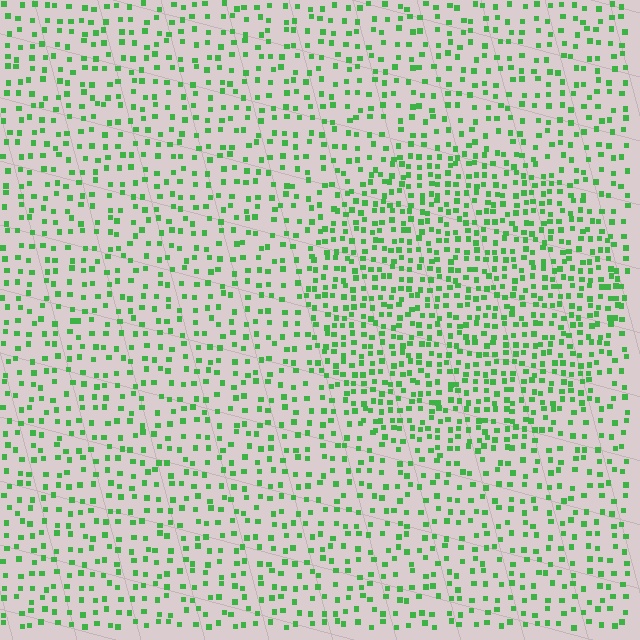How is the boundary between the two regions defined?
The boundary is defined by a change in element density (approximately 1.8x ratio). All elements are the same color, size, and shape.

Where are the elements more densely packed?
The elements are more densely packed inside the circle boundary.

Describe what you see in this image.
The image contains small green elements arranged at two different densities. A circle-shaped region is visible where the elements are more densely packed than the surrounding area.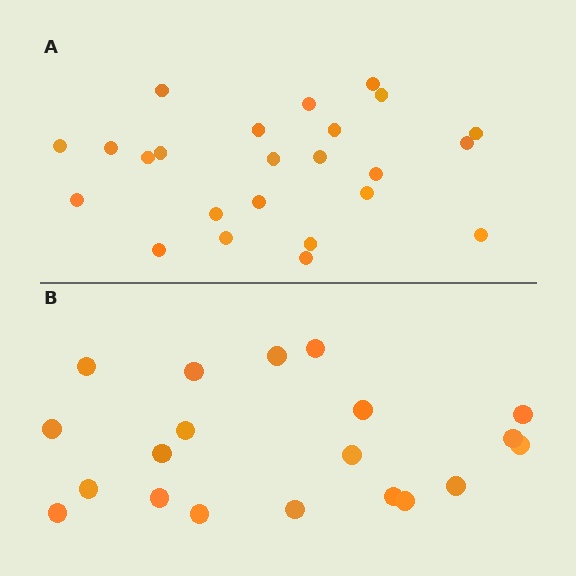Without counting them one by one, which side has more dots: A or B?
Region A (the top region) has more dots.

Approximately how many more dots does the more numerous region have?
Region A has about 4 more dots than region B.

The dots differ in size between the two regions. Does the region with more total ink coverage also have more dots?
No. Region B has more total ink coverage because its dots are larger, but region A actually contains more individual dots. Total area can be misleading — the number of items is what matters here.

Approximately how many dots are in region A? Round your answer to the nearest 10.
About 20 dots. (The exact count is 24, which rounds to 20.)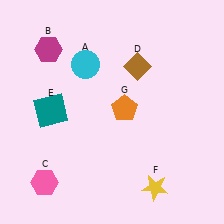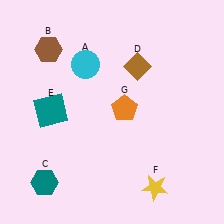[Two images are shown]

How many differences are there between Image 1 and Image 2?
There are 2 differences between the two images.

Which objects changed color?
B changed from magenta to brown. C changed from pink to teal.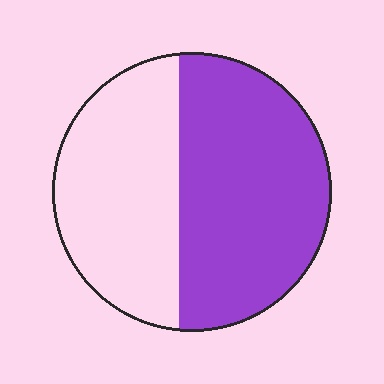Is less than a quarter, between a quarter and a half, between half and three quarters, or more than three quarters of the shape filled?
Between half and three quarters.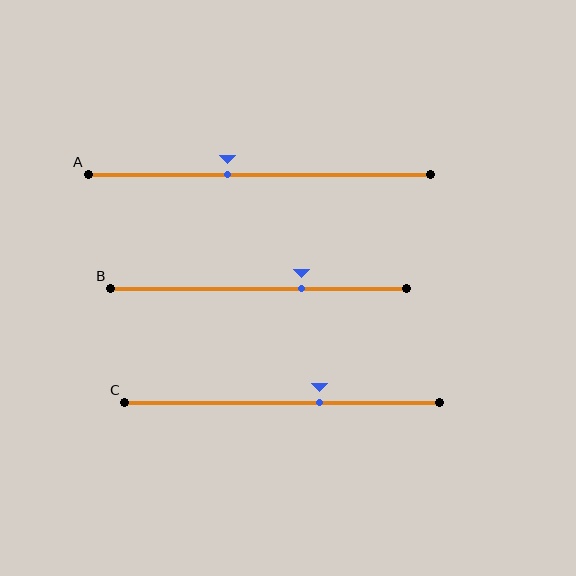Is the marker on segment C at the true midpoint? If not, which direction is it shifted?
No, the marker on segment C is shifted to the right by about 12% of the segment length.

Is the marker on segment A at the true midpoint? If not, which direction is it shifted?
No, the marker on segment A is shifted to the left by about 9% of the segment length.